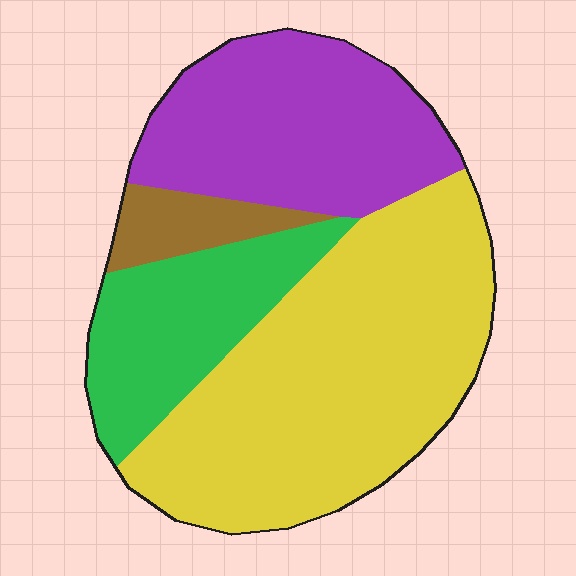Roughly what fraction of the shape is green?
Green covers about 20% of the shape.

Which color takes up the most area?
Yellow, at roughly 45%.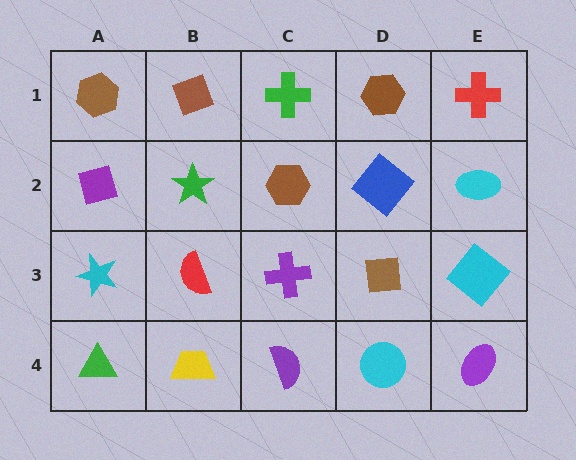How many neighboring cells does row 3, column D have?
4.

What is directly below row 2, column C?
A purple cross.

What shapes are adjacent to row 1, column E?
A cyan ellipse (row 2, column E), a brown hexagon (row 1, column D).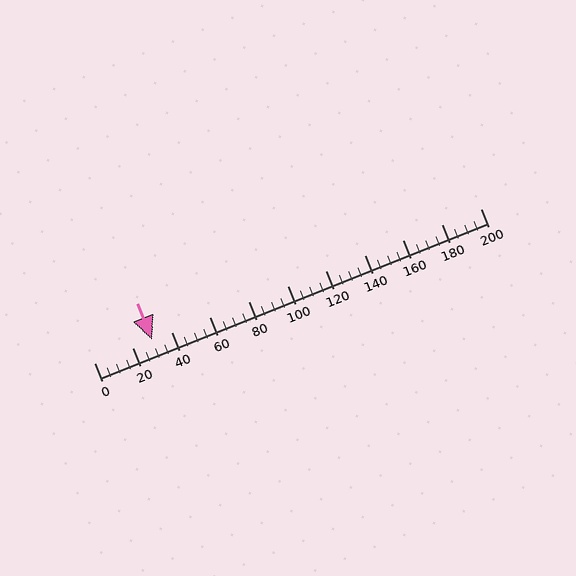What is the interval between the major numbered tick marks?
The major tick marks are spaced 20 units apart.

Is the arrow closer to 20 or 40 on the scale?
The arrow is closer to 40.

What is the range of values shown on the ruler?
The ruler shows values from 0 to 200.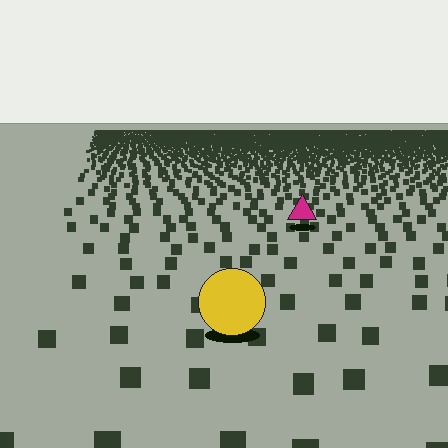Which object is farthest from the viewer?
The magenta triangle is farthest from the viewer. It appears smaller and the ground texture around it is denser.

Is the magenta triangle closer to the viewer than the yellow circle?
No. The yellow circle is closer — you can tell from the texture gradient: the ground texture is coarser near it.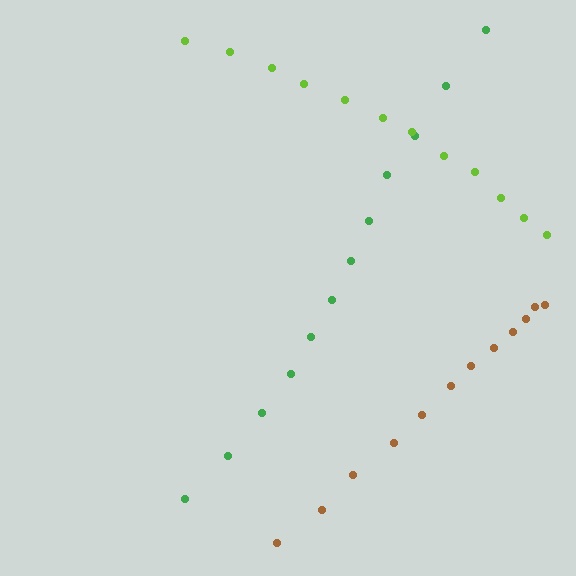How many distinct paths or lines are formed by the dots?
There are 3 distinct paths.